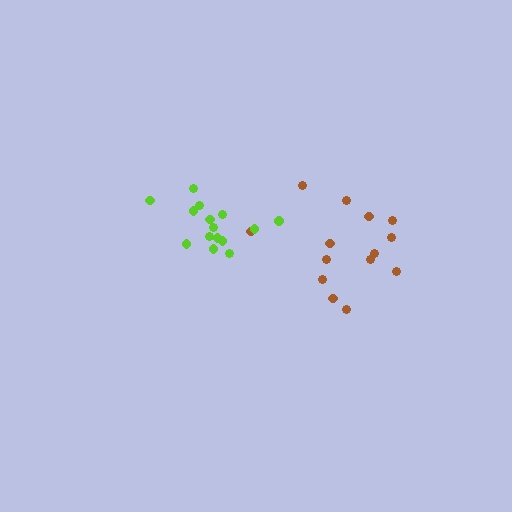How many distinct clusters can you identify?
There are 2 distinct clusters.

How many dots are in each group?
Group 1: 14 dots, Group 2: 15 dots (29 total).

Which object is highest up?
The lime cluster is topmost.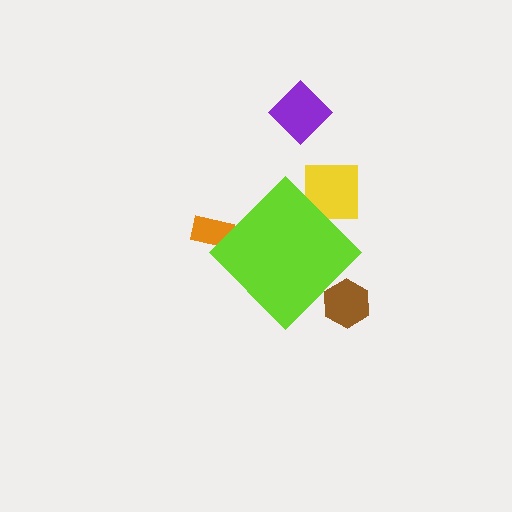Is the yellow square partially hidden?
Yes, the yellow square is partially hidden behind the lime diamond.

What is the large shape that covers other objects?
A lime diamond.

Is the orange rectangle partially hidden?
Yes, the orange rectangle is partially hidden behind the lime diamond.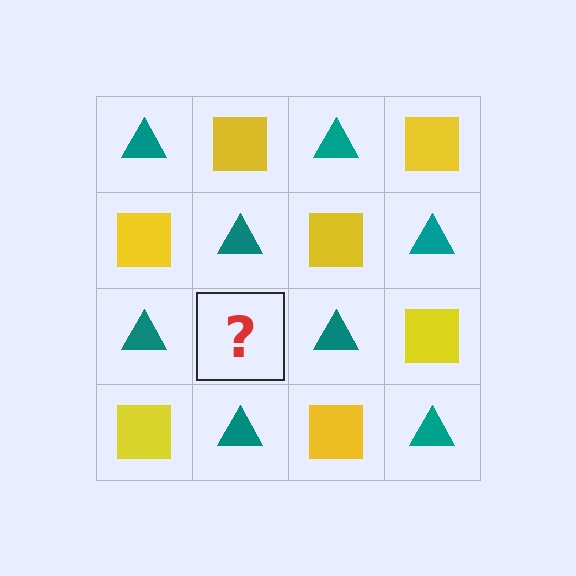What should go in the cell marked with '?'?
The missing cell should contain a yellow square.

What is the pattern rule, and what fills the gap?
The rule is that it alternates teal triangle and yellow square in a checkerboard pattern. The gap should be filled with a yellow square.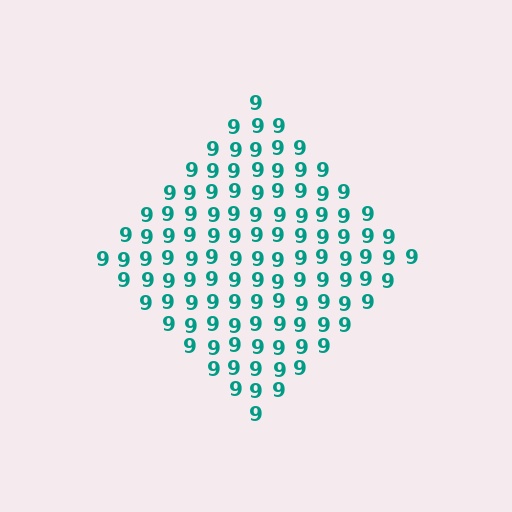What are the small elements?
The small elements are digit 9's.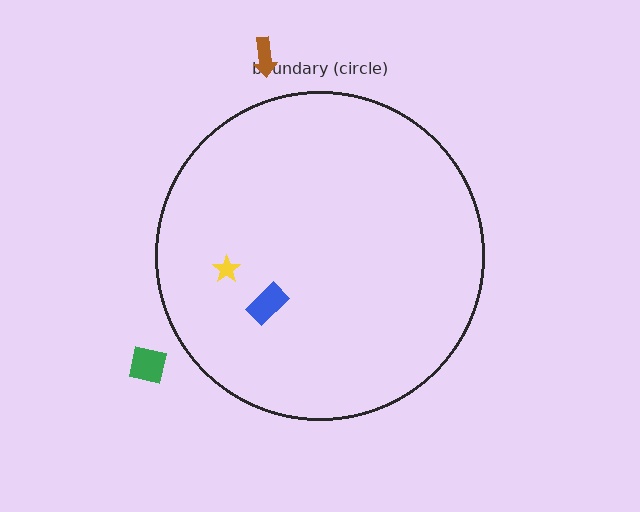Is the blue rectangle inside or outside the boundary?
Inside.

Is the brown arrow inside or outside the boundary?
Outside.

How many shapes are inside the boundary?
2 inside, 2 outside.